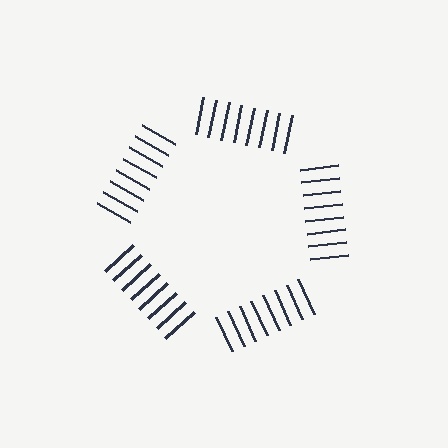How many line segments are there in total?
40 — 8 along each of the 5 edges.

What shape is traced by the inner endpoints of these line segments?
An illusory pentagon — the line segments terminate on its edges but no continuous stroke is drawn.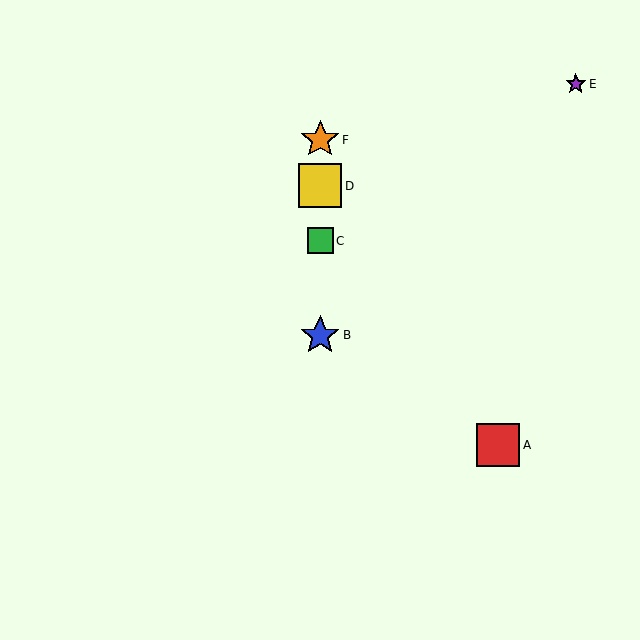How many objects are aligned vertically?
4 objects (B, C, D, F) are aligned vertically.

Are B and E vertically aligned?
No, B is at x≈320 and E is at x≈576.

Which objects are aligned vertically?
Objects B, C, D, F are aligned vertically.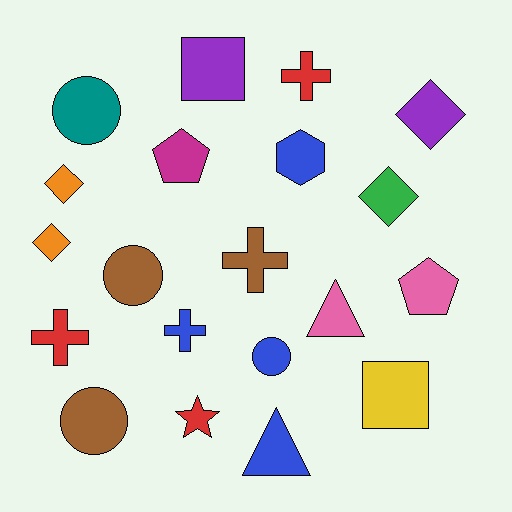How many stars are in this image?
There is 1 star.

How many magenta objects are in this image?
There is 1 magenta object.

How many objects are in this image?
There are 20 objects.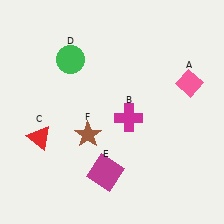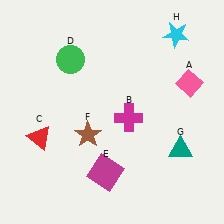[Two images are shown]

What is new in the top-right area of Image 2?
A cyan star (H) was added in the top-right area of Image 2.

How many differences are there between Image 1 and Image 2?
There are 2 differences between the two images.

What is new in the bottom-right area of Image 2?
A teal triangle (G) was added in the bottom-right area of Image 2.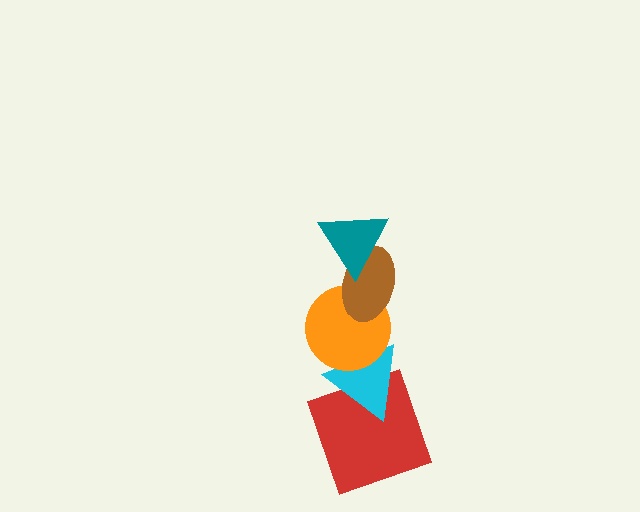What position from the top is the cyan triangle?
The cyan triangle is 4th from the top.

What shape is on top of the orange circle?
The brown ellipse is on top of the orange circle.